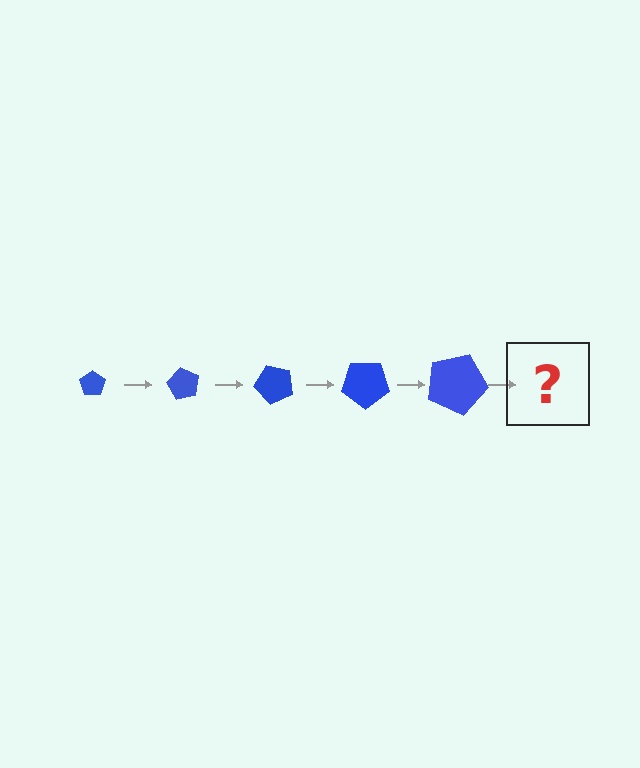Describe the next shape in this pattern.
It should be a pentagon, larger than the previous one and rotated 300 degrees from the start.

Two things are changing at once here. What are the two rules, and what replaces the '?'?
The two rules are that the pentagon grows larger each step and it rotates 60 degrees each step. The '?' should be a pentagon, larger than the previous one and rotated 300 degrees from the start.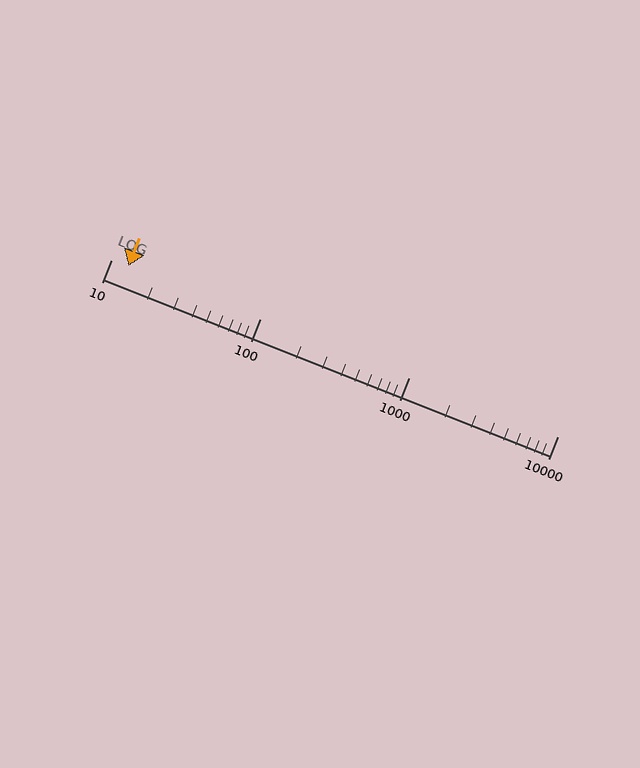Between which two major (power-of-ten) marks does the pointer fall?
The pointer is between 10 and 100.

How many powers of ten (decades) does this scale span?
The scale spans 3 decades, from 10 to 10000.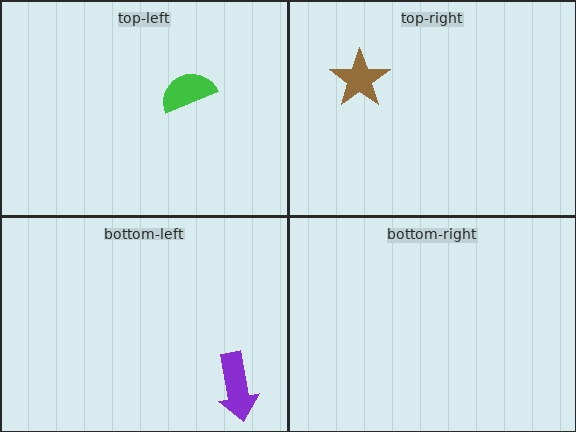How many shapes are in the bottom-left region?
1.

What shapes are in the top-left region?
The green semicircle.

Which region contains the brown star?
The top-right region.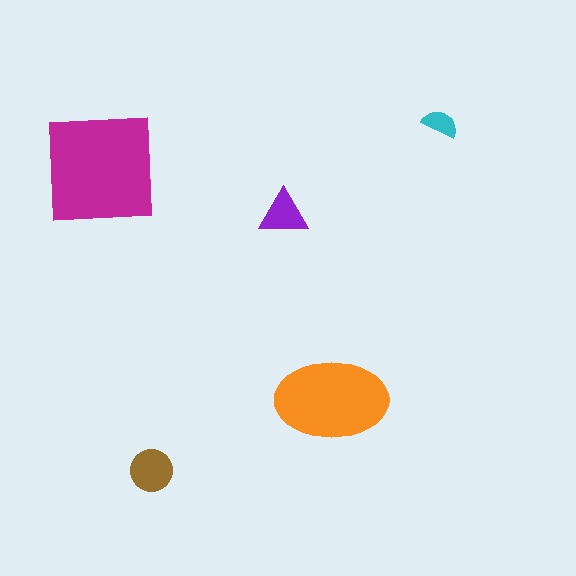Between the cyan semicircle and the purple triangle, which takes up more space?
The purple triangle.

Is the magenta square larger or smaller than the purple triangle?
Larger.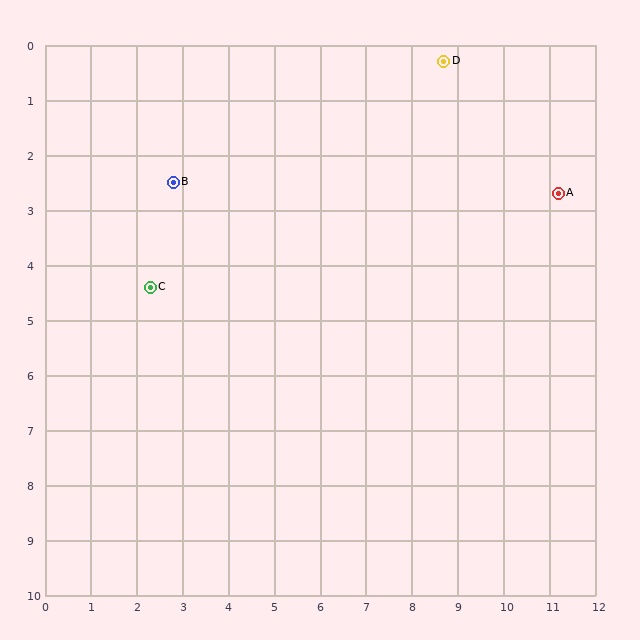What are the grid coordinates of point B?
Point B is at approximately (2.8, 2.5).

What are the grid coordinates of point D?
Point D is at approximately (8.7, 0.3).